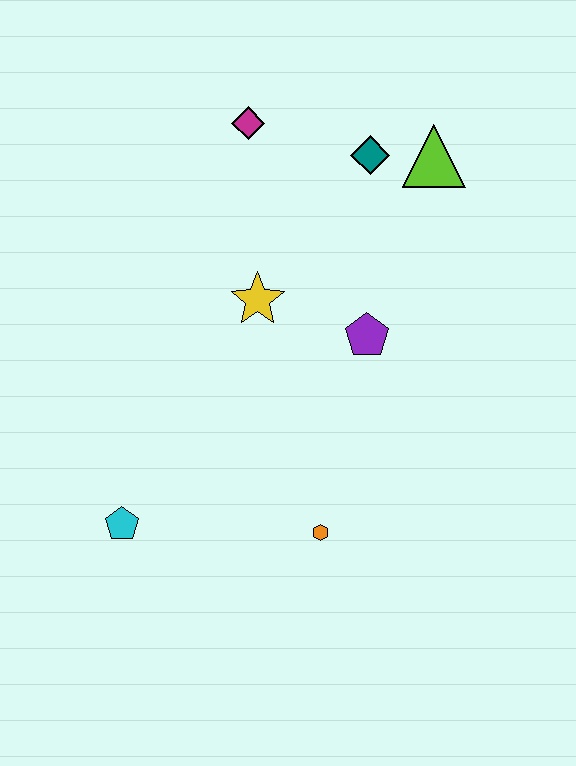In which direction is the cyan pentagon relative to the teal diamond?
The cyan pentagon is below the teal diamond.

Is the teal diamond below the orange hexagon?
No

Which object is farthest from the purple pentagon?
The cyan pentagon is farthest from the purple pentagon.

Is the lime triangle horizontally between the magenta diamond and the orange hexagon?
No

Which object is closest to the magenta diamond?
The teal diamond is closest to the magenta diamond.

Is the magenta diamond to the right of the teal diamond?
No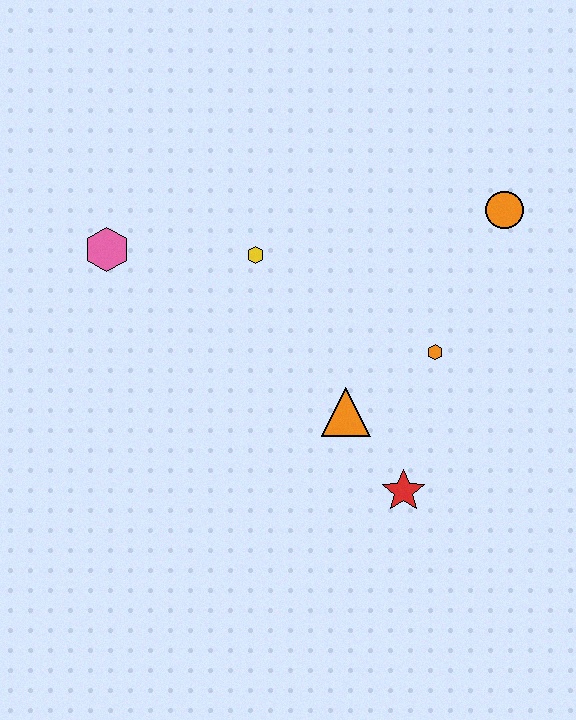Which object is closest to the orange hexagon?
The orange triangle is closest to the orange hexagon.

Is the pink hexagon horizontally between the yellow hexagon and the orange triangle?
No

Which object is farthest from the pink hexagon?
The orange circle is farthest from the pink hexagon.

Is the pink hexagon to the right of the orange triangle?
No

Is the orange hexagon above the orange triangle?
Yes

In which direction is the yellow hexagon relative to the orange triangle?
The yellow hexagon is above the orange triangle.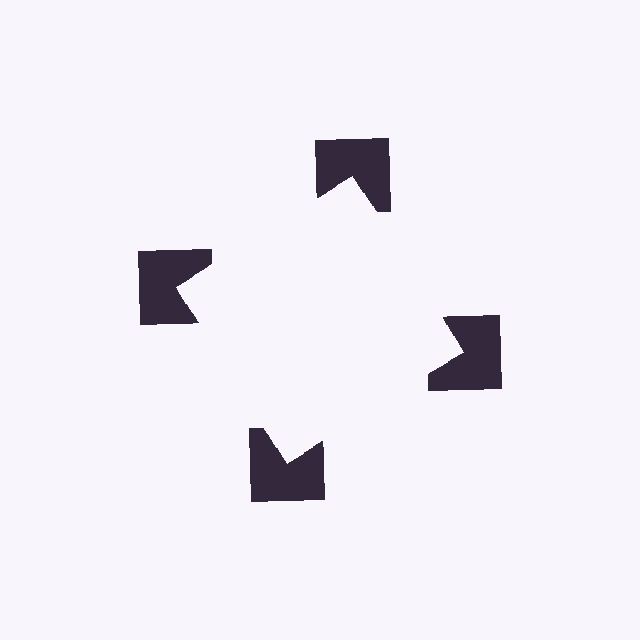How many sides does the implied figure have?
4 sides.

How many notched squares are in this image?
There are 4 — one at each vertex of the illusory square.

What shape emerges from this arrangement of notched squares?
An illusory square — its edges are inferred from the aligned wedge cuts in the notched squares, not physically drawn.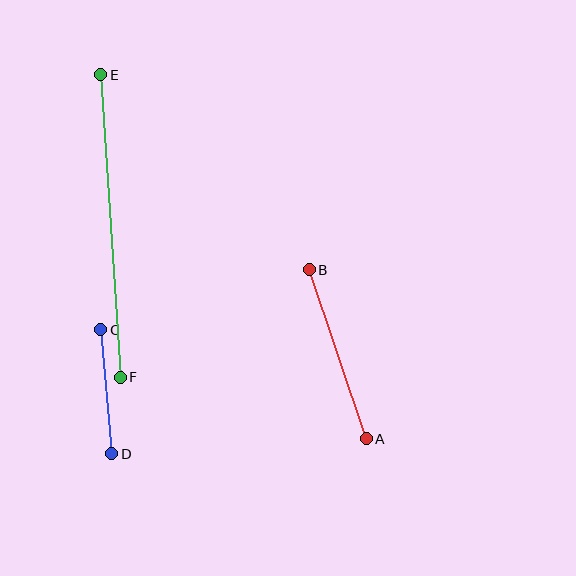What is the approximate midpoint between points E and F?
The midpoint is at approximately (111, 226) pixels.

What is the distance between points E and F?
The distance is approximately 303 pixels.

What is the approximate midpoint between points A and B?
The midpoint is at approximately (338, 354) pixels.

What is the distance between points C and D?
The distance is approximately 125 pixels.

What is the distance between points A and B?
The distance is approximately 179 pixels.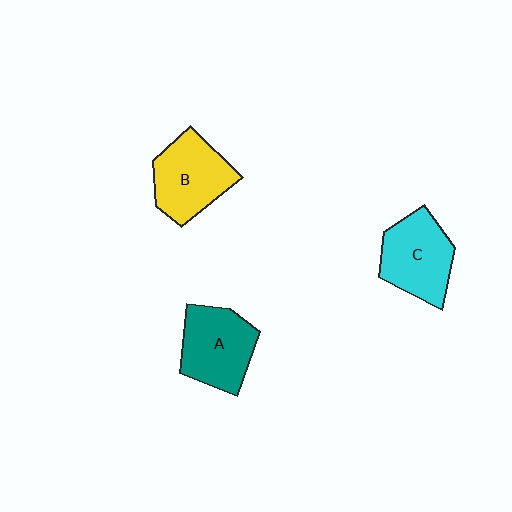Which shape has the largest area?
Shape B (yellow).